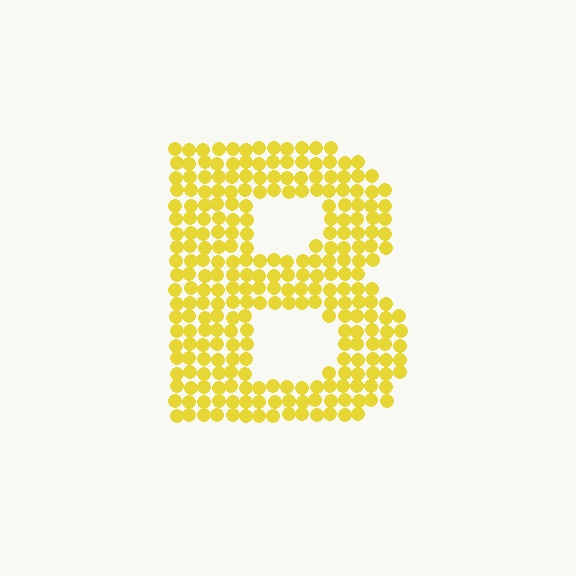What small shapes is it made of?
It is made of small circles.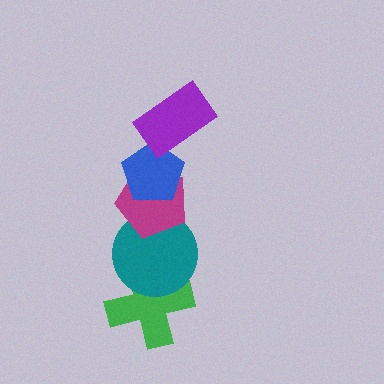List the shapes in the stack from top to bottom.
From top to bottom: the purple rectangle, the blue pentagon, the magenta pentagon, the teal circle, the green cross.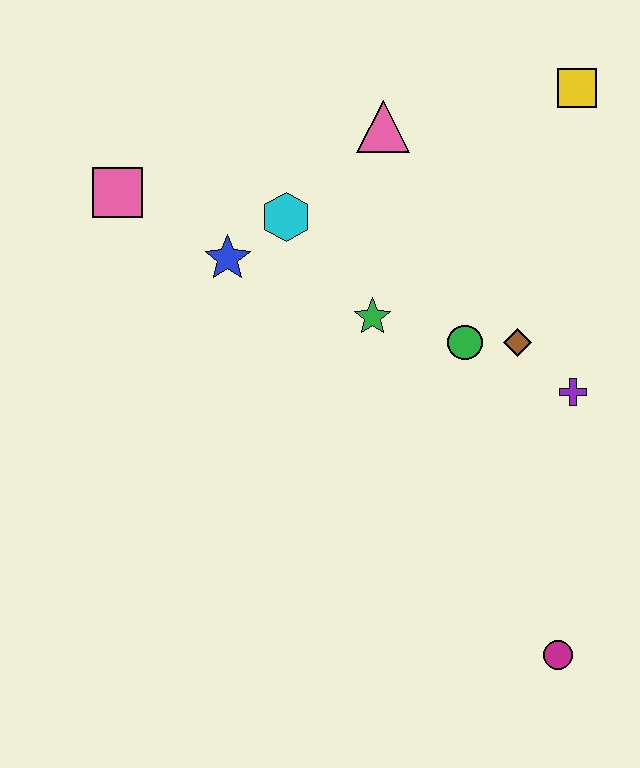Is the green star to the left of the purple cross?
Yes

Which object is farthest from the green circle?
The pink square is farthest from the green circle.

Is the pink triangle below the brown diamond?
No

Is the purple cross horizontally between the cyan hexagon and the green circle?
No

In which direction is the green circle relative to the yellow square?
The green circle is below the yellow square.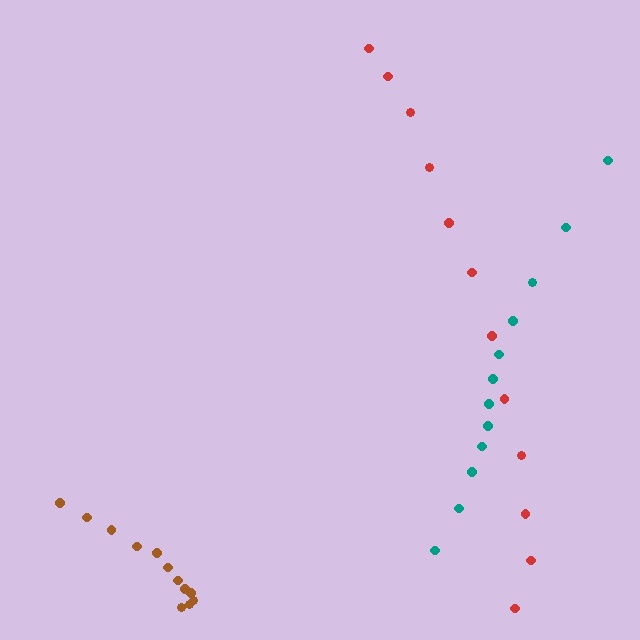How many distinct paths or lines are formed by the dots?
There are 3 distinct paths.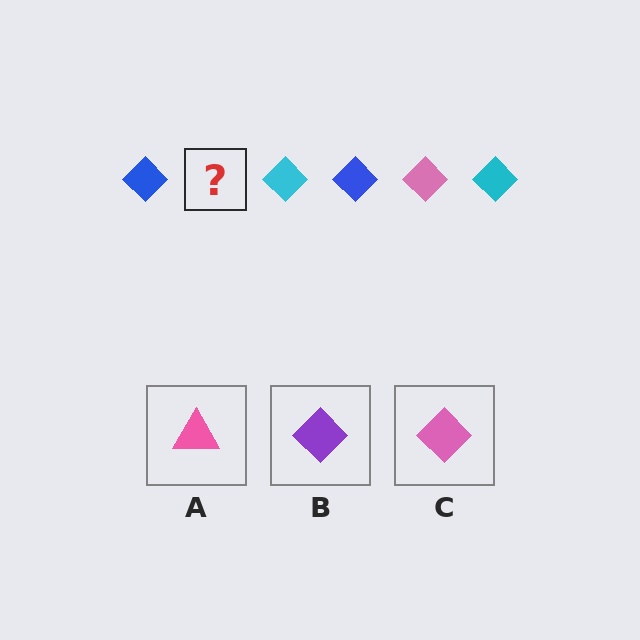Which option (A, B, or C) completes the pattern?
C.